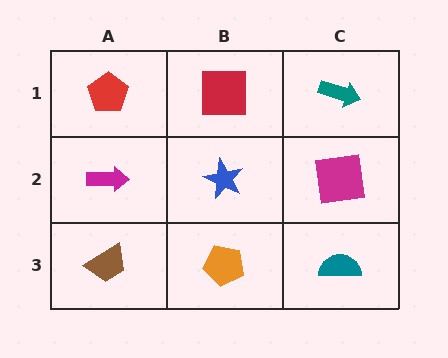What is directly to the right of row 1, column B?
A teal arrow.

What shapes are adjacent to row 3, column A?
A magenta arrow (row 2, column A), an orange pentagon (row 3, column B).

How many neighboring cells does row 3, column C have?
2.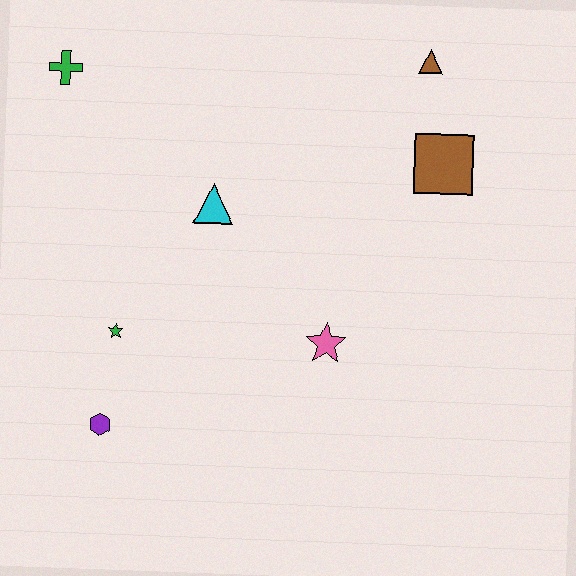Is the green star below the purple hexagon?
No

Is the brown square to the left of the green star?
No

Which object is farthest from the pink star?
The green cross is farthest from the pink star.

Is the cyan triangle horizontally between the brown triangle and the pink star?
No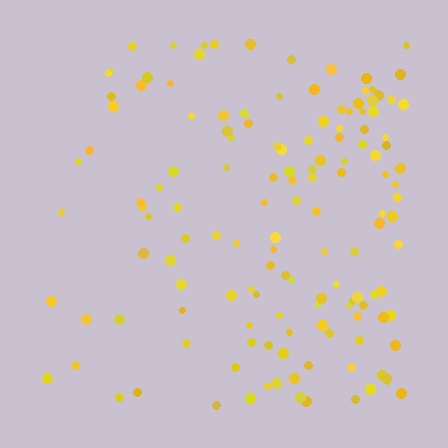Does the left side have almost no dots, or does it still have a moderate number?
Still a moderate number, just noticeably fewer than the right.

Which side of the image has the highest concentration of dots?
The right.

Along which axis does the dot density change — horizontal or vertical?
Horizontal.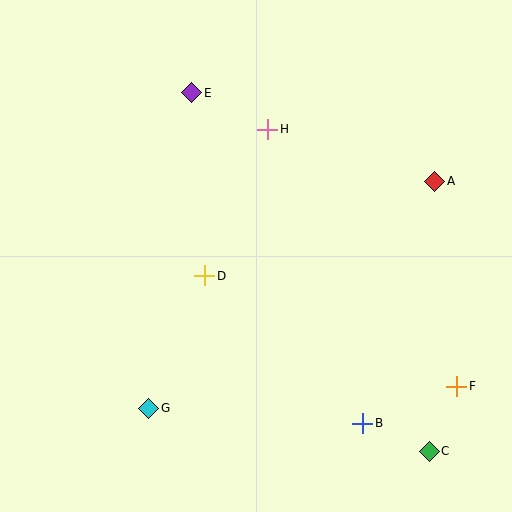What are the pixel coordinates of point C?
Point C is at (429, 451).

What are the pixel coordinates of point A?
Point A is at (435, 181).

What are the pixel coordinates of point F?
Point F is at (457, 386).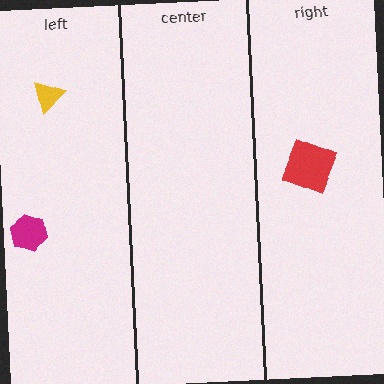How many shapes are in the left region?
2.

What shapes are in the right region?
The red square.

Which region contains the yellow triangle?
The left region.